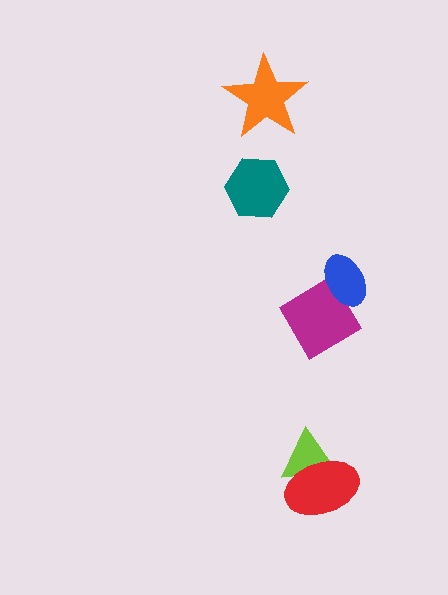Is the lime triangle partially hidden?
Yes, it is partially covered by another shape.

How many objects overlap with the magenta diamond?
1 object overlaps with the magenta diamond.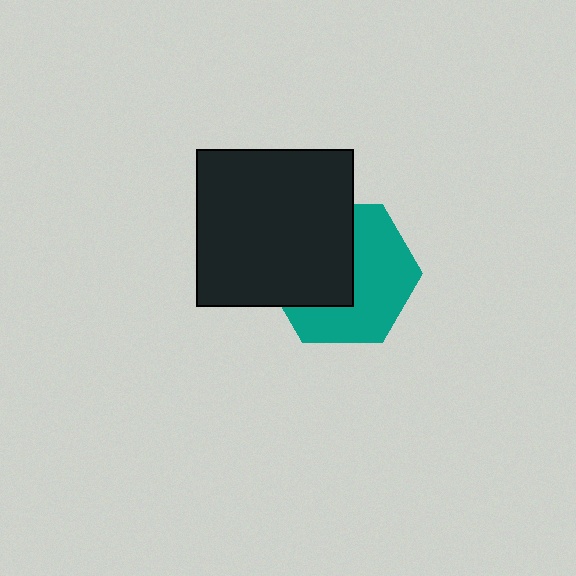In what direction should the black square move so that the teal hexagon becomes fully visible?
The black square should move toward the upper-left. That is the shortest direction to clear the overlap and leave the teal hexagon fully visible.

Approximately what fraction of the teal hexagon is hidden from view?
Roughly 46% of the teal hexagon is hidden behind the black square.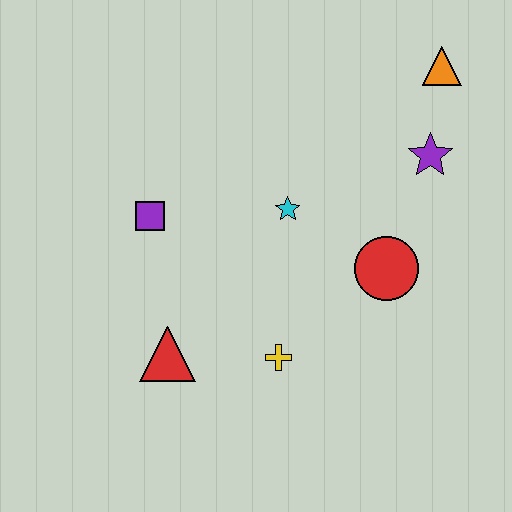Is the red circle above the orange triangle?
No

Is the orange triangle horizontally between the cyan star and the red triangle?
No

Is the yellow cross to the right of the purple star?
No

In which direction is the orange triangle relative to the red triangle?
The orange triangle is above the red triangle.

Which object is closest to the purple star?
The orange triangle is closest to the purple star.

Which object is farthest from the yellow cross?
The orange triangle is farthest from the yellow cross.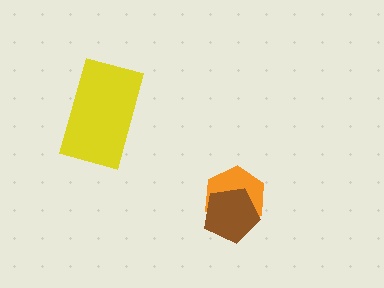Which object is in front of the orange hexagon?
The brown pentagon is in front of the orange hexagon.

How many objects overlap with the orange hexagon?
1 object overlaps with the orange hexagon.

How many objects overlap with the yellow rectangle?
0 objects overlap with the yellow rectangle.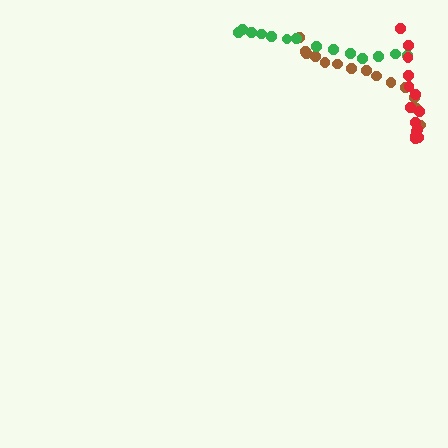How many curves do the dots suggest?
There are 3 distinct paths.